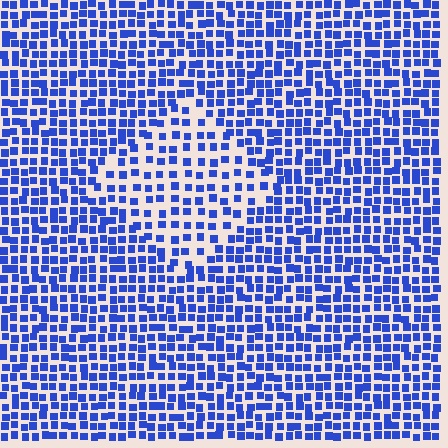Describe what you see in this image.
The image contains small blue elements arranged at two different densities. A diamond-shaped region is visible where the elements are less densely packed than the surrounding area.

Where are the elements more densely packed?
The elements are more densely packed outside the diamond boundary.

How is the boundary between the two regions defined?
The boundary is defined by a change in element density (approximately 1.7x ratio). All elements are the same color, size, and shape.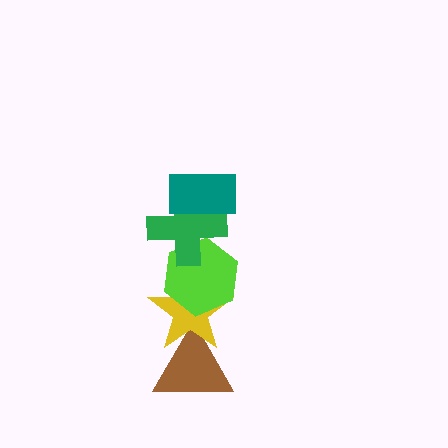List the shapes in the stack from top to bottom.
From top to bottom: the teal rectangle, the green cross, the lime hexagon, the yellow star, the brown triangle.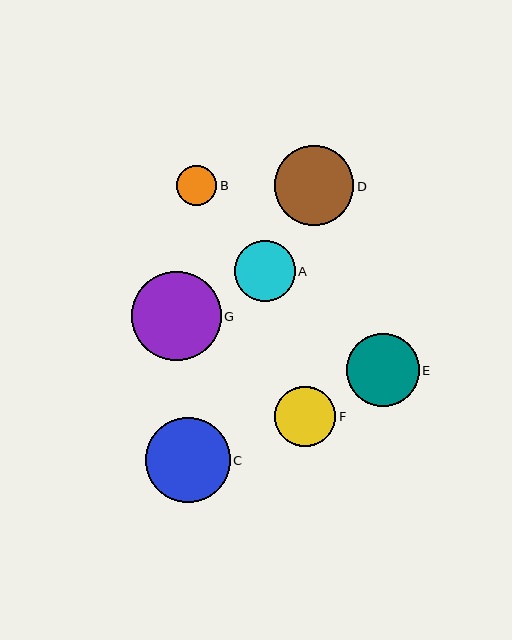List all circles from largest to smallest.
From largest to smallest: G, C, D, E, F, A, B.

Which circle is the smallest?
Circle B is the smallest with a size of approximately 40 pixels.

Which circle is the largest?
Circle G is the largest with a size of approximately 89 pixels.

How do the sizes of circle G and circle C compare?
Circle G and circle C are approximately the same size.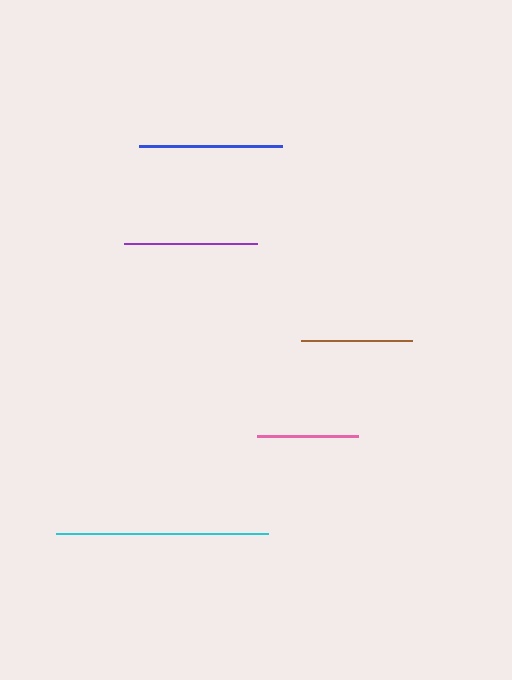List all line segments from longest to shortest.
From longest to shortest: cyan, blue, purple, brown, pink.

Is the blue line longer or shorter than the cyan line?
The cyan line is longer than the blue line.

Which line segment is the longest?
The cyan line is the longest at approximately 212 pixels.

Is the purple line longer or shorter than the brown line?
The purple line is longer than the brown line.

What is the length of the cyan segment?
The cyan segment is approximately 212 pixels long.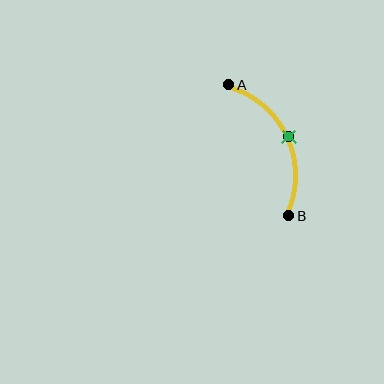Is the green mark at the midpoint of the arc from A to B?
Yes. The green mark lies on the arc at equal arc-length from both A and B — it is the arc midpoint.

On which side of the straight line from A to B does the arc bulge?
The arc bulges to the right of the straight line connecting A and B.